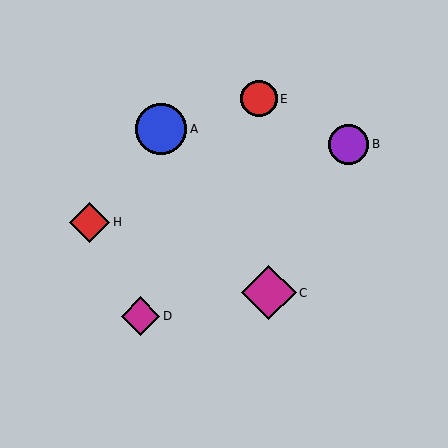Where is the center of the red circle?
The center of the red circle is at (259, 99).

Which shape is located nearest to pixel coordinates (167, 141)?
The blue circle (labeled A) at (161, 129) is nearest to that location.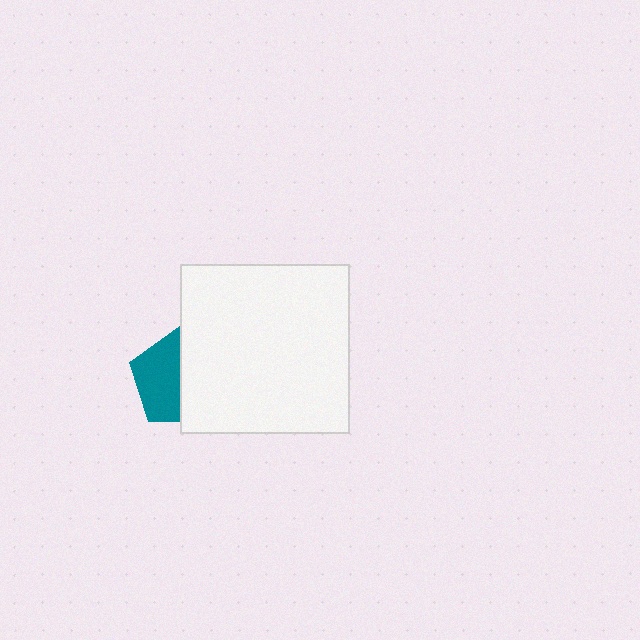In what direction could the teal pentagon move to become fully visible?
The teal pentagon could move left. That would shift it out from behind the white square entirely.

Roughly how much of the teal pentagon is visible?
About half of it is visible (roughly 50%).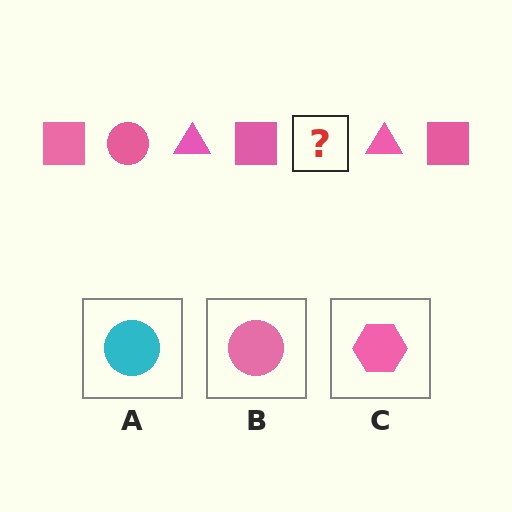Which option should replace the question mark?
Option B.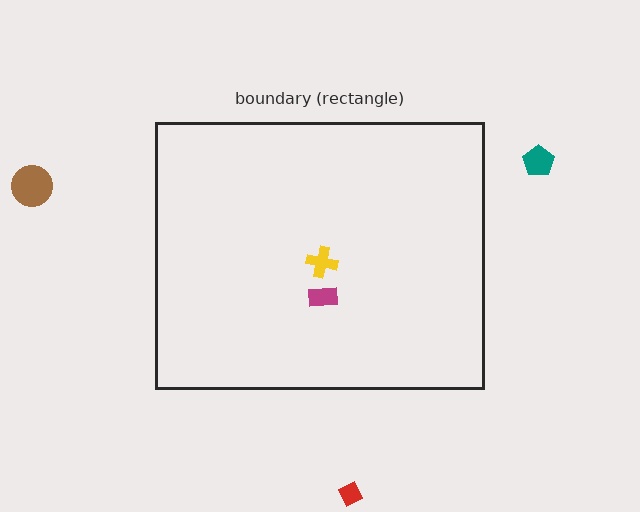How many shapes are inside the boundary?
2 inside, 3 outside.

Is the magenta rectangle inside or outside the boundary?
Inside.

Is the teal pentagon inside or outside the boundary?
Outside.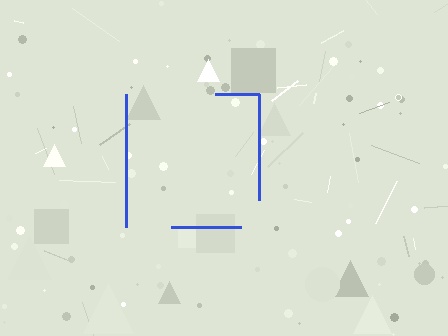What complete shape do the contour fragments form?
The contour fragments form a square.